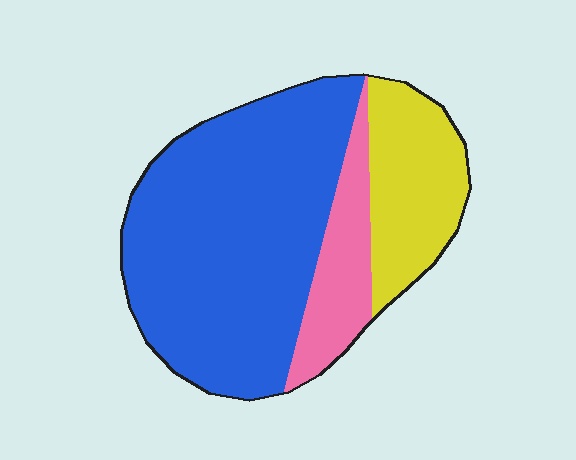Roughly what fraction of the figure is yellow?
Yellow takes up about one fifth (1/5) of the figure.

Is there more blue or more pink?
Blue.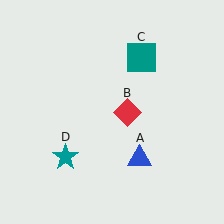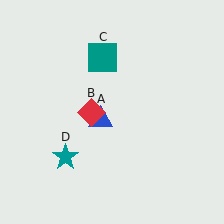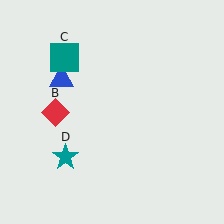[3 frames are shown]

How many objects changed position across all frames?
3 objects changed position: blue triangle (object A), red diamond (object B), teal square (object C).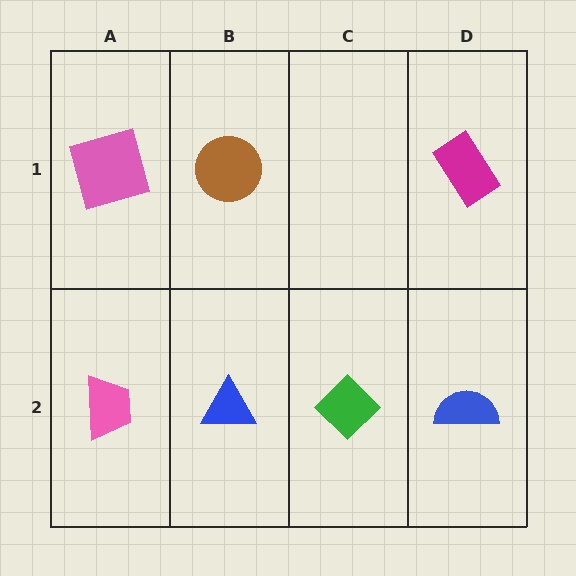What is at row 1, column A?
A pink square.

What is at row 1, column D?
A magenta rectangle.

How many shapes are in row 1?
3 shapes.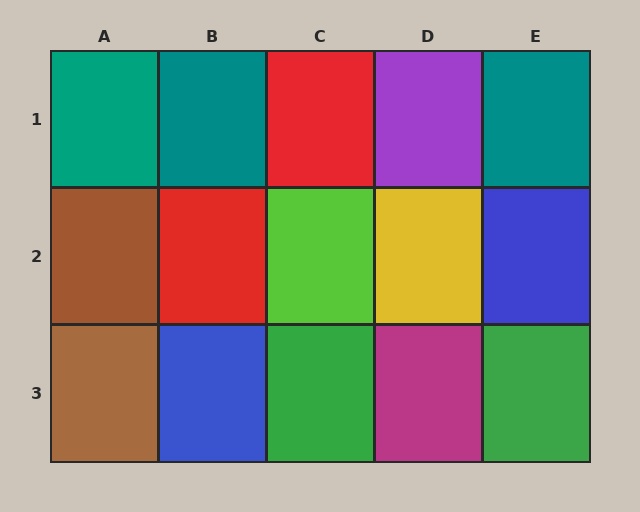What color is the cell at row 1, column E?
Teal.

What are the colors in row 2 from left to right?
Brown, red, lime, yellow, blue.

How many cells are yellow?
1 cell is yellow.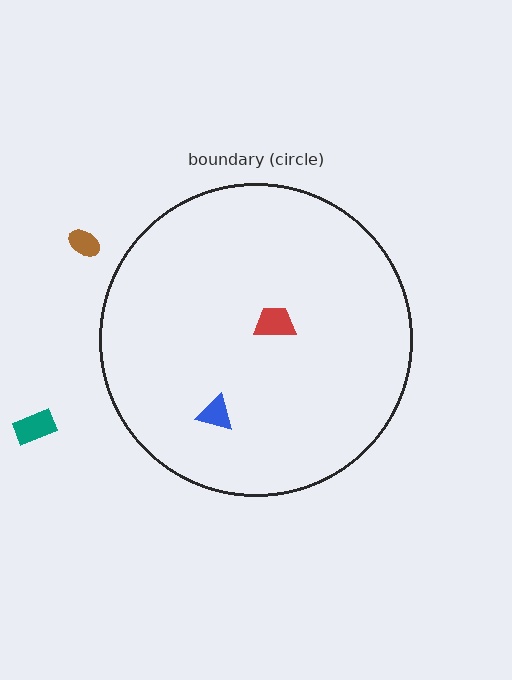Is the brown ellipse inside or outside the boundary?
Outside.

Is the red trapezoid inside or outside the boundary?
Inside.